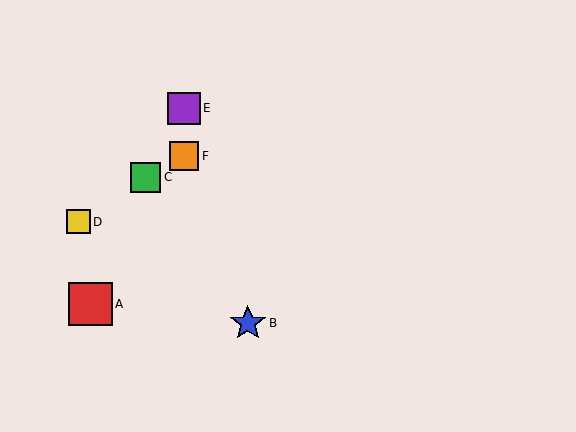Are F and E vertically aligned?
Yes, both are at x≈184.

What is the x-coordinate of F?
Object F is at x≈184.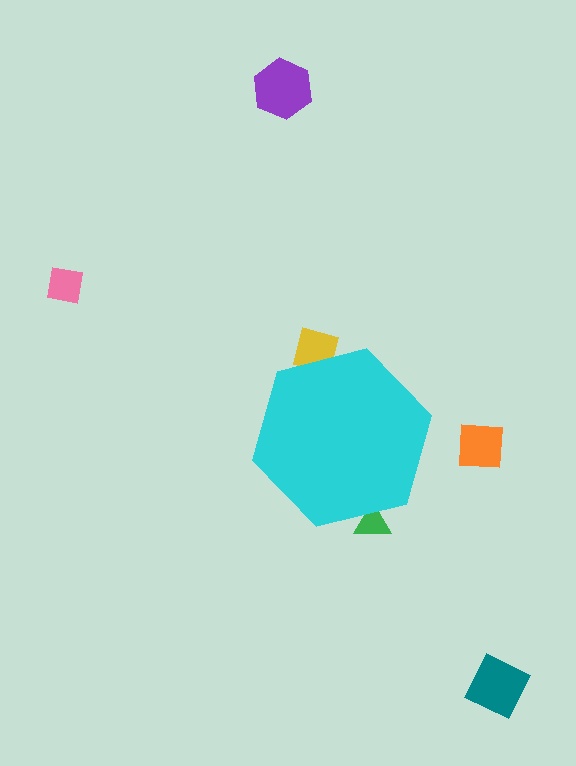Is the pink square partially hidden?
No, the pink square is fully visible.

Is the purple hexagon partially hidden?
No, the purple hexagon is fully visible.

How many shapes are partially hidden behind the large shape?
2 shapes are partially hidden.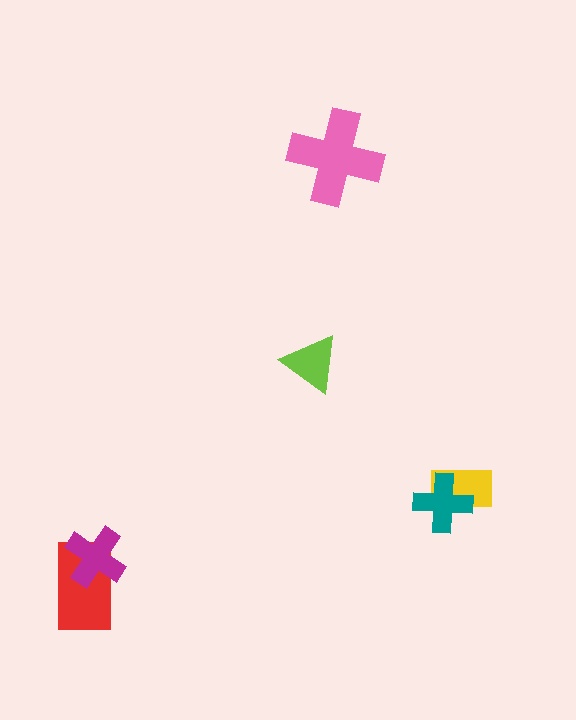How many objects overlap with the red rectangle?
1 object overlaps with the red rectangle.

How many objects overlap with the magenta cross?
1 object overlaps with the magenta cross.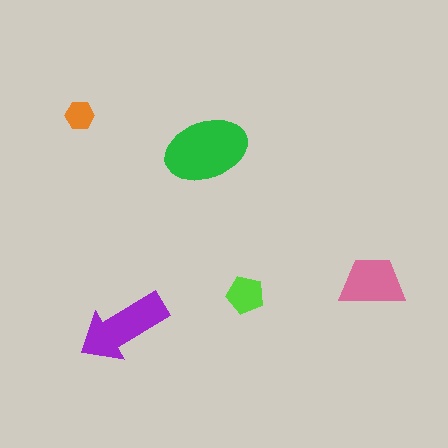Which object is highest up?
The orange hexagon is topmost.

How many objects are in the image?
There are 5 objects in the image.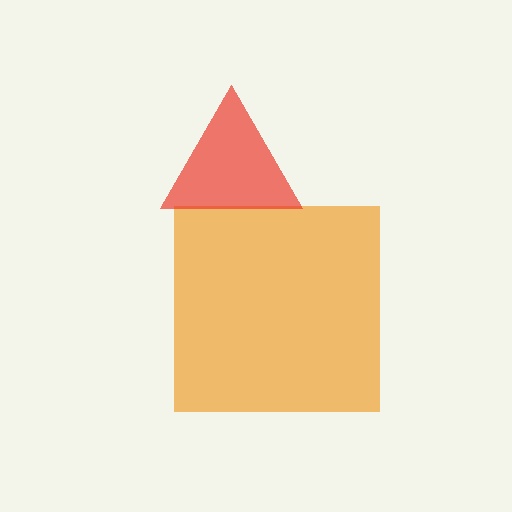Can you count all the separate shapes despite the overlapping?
Yes, there are 2 separate shapes.